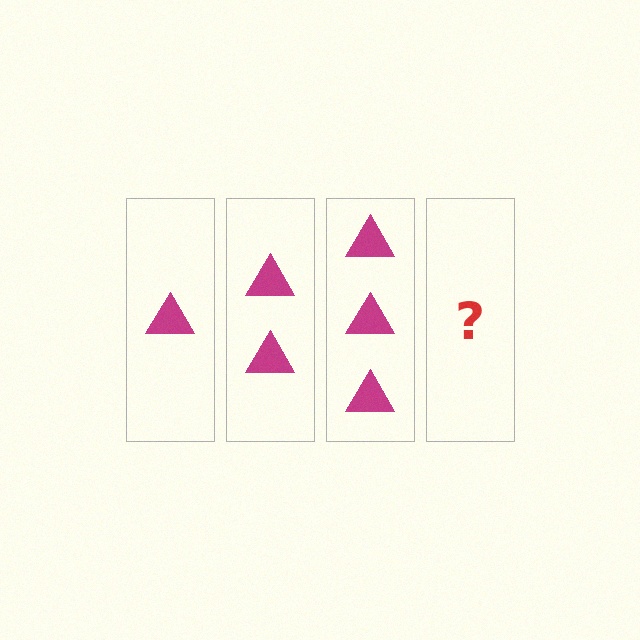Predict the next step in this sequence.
The next step is 4 triangles.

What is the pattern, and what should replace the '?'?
The pattern is that each step adds one more triangle. The '?' should be 4 triangles.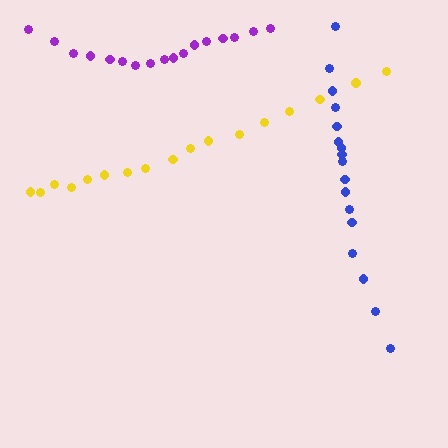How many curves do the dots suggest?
There are 3 distinct paths.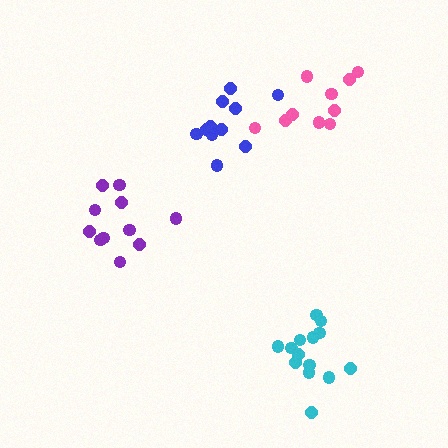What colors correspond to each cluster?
The clusters are colored: blue, purple, cyan, pink.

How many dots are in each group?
Group 1: 11 dots, Group 2: 11 dots, Group 3: 14 dots, Group 4: 10 dots (46 total).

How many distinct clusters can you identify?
There are 4 distinct clusters.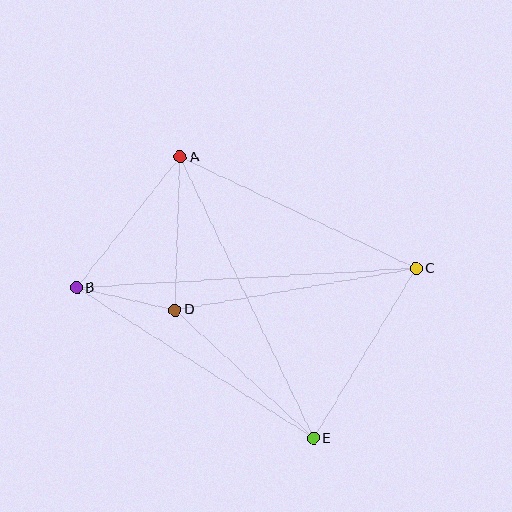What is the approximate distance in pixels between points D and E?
The distance between D and E is approximately 189 pixels.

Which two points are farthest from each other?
Points B and C are farthest from each other.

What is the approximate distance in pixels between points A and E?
The distance between A and E is approximately 311 pixels.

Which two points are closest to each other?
Points B and D are closest to each other.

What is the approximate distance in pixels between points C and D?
The distance between C and D is approximately 244 pixels.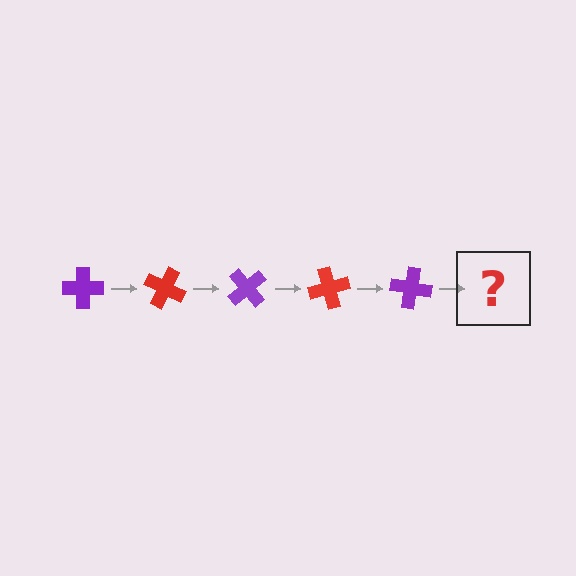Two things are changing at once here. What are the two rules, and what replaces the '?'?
The two rules are that it rotates 25 degrees each step and the color cycles through purple and red. The '?' should be a red cross, rotated 125 degrees from the start.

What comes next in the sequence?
The next element should be a red cross, rotated 125 degrees from the start.